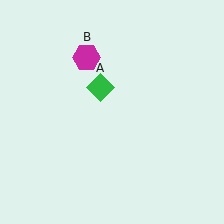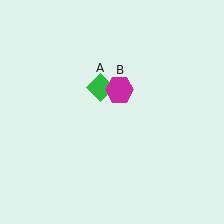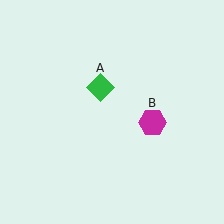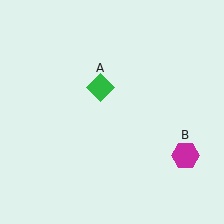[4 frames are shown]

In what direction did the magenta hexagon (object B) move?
The magenta hexagon (object B) moved down and to the right.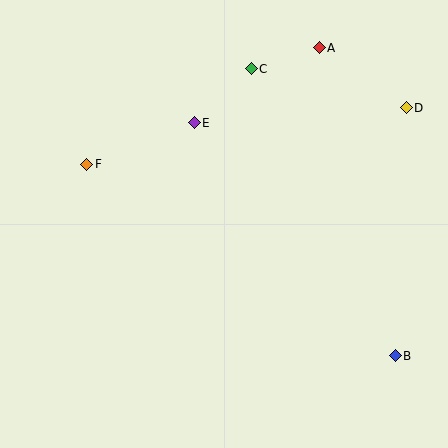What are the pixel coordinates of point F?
Point F is at (87, 164).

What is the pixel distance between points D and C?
The distance between D and C is 160 pixels.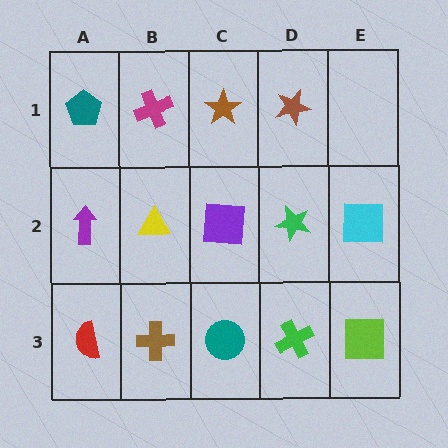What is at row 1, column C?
A brown star.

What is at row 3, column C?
A teal circle.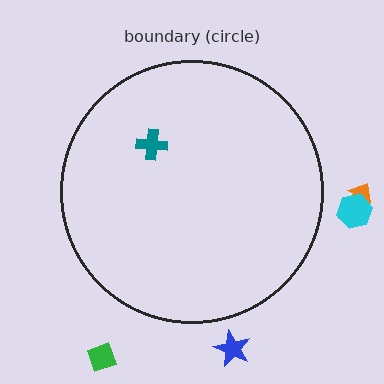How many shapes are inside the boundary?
1 inside, 4 outside.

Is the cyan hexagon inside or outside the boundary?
Outside.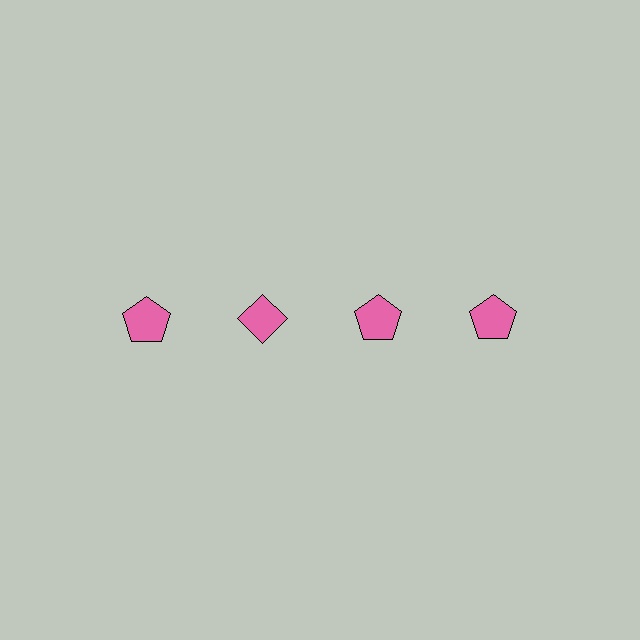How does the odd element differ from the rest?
It has a different shape: diamond instead of pentagon.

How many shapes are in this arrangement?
There are 4 shapes arranged in a grid pattern.